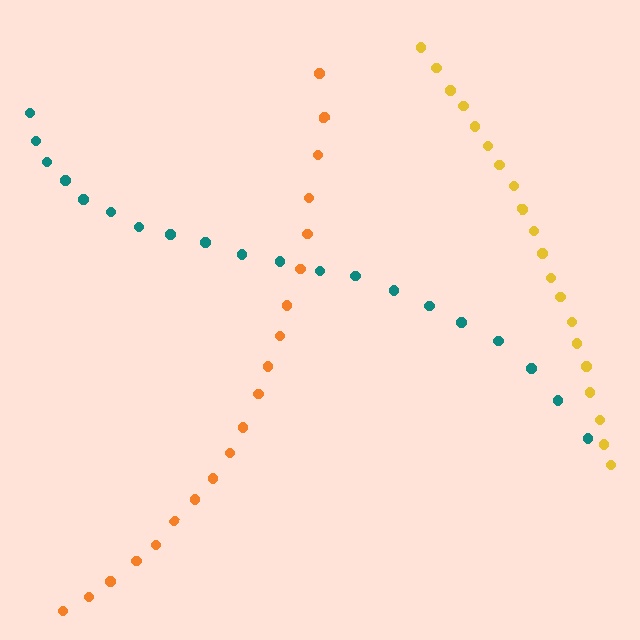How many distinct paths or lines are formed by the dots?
There are 3 distinct paths.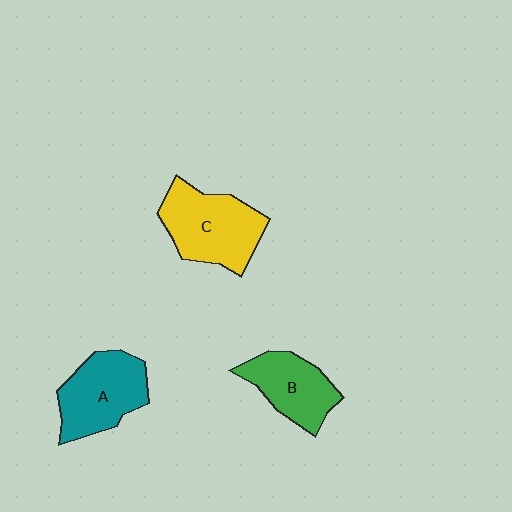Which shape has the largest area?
Shape C (yellow).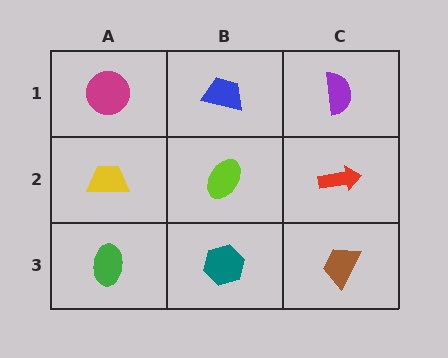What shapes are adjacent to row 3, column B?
A lime ellipse (row 2, column B), a green ellipse (row 3, column A), a brown trapezoid (row 3, column C).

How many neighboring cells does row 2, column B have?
4.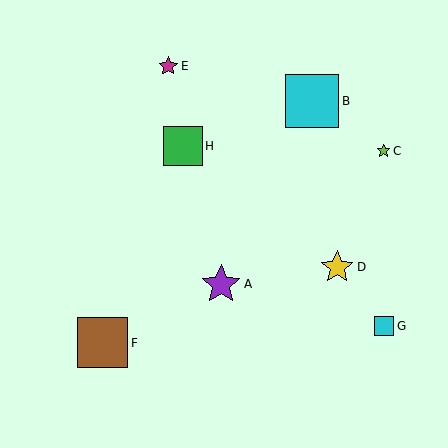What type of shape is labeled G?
Shape G is a cyan square.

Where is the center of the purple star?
The center of the purple star is at (221, 284).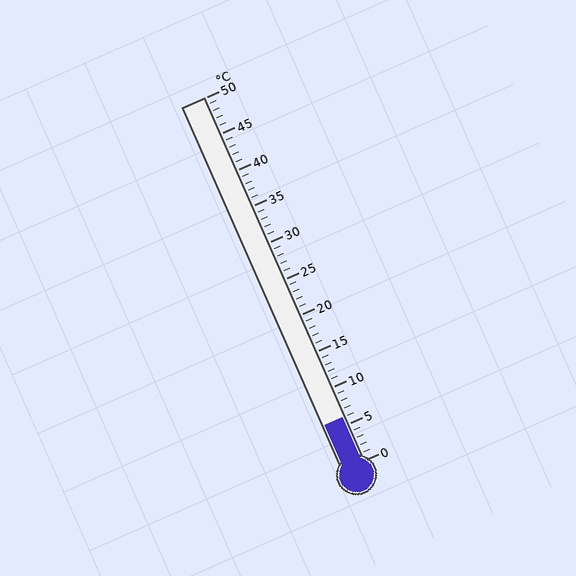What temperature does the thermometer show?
The thermometer shows approximately 6°C.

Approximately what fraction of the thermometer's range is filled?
The thermometer is filled to approximately 10% of its range.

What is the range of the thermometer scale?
The thermometer scale ranges from 0°C to 50°C.